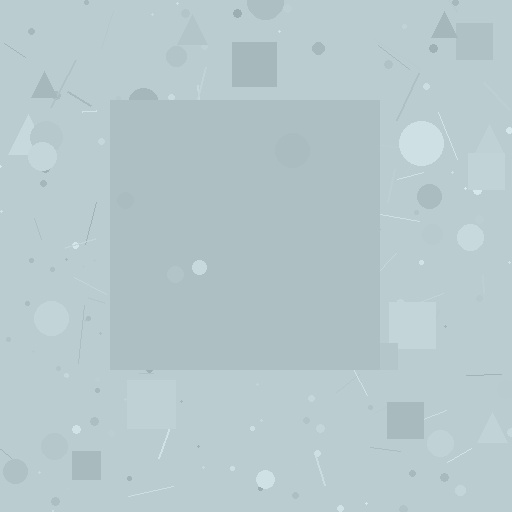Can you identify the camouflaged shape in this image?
The camouflaged shape is a square.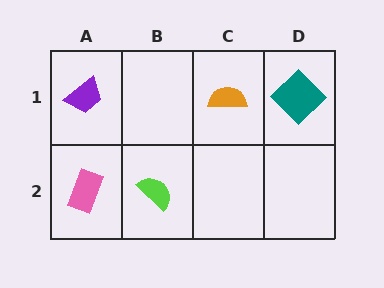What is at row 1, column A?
A purple trapezoid.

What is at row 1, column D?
A teal diamond.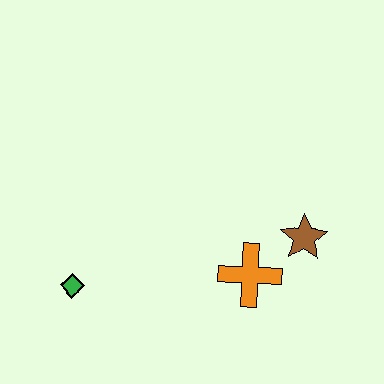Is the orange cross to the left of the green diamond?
No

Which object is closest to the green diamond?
The orange cross is closest to the green diamond.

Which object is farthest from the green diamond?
The brown star is farthest from the green diamond.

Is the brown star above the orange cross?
Yes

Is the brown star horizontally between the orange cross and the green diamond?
No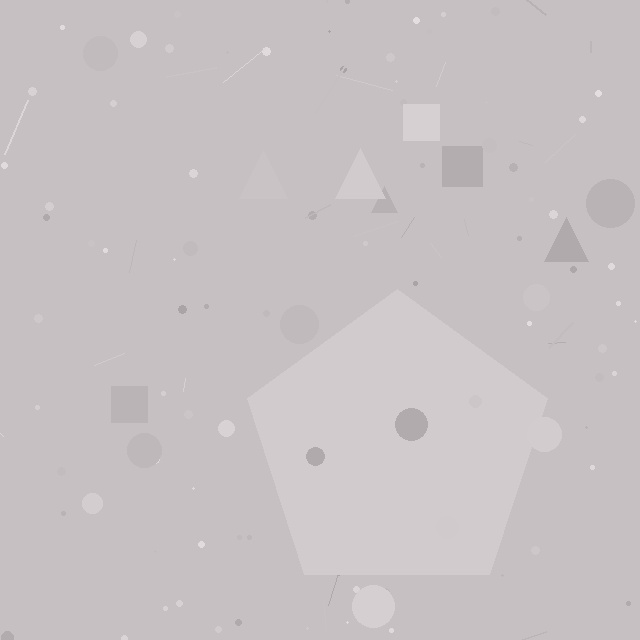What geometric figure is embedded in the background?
A pentagon is embedded in the background.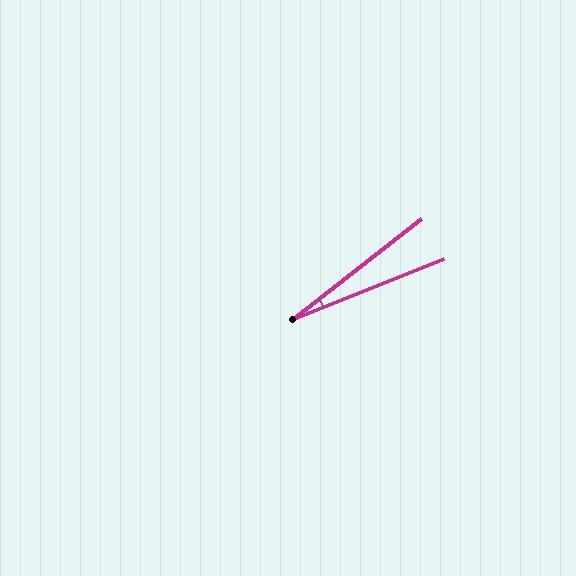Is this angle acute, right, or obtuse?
It is acute.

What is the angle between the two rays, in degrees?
Approximately 16 degrees.